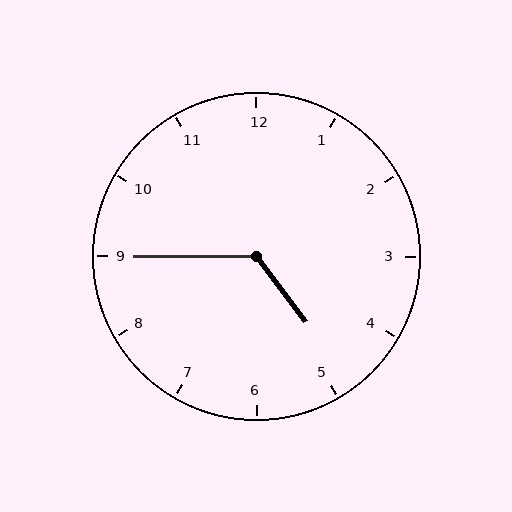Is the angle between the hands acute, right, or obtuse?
It is obtuse.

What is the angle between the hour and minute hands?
Approximately 128 degrees.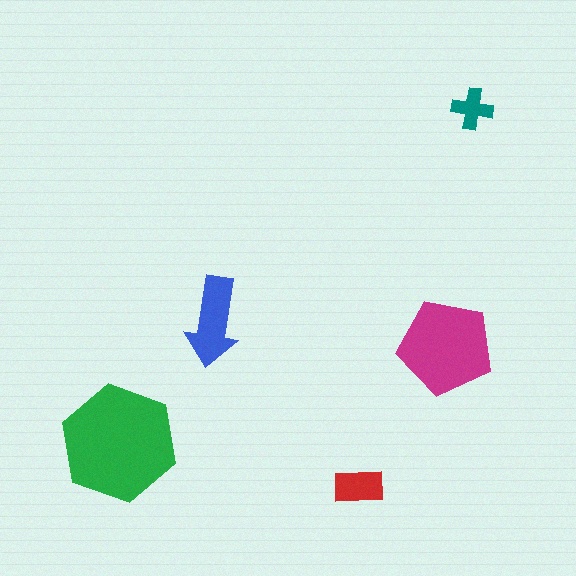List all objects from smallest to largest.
The teal cross, the red rectangle, the blue arrow, the magenta pentagon, the green hexagon.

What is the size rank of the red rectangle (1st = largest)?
4th.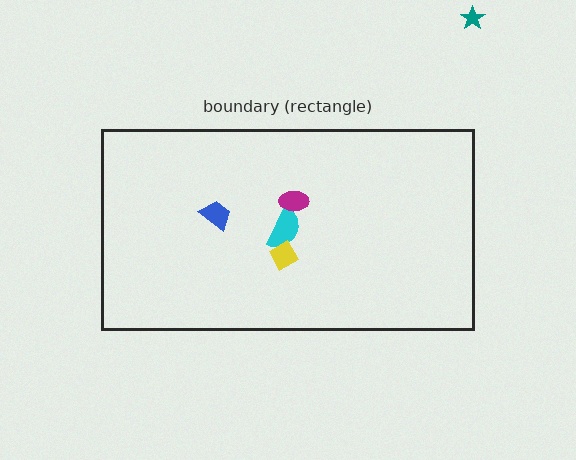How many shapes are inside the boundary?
4 inside, 1 outside.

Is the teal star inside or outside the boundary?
Outside.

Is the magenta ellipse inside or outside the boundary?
Inside.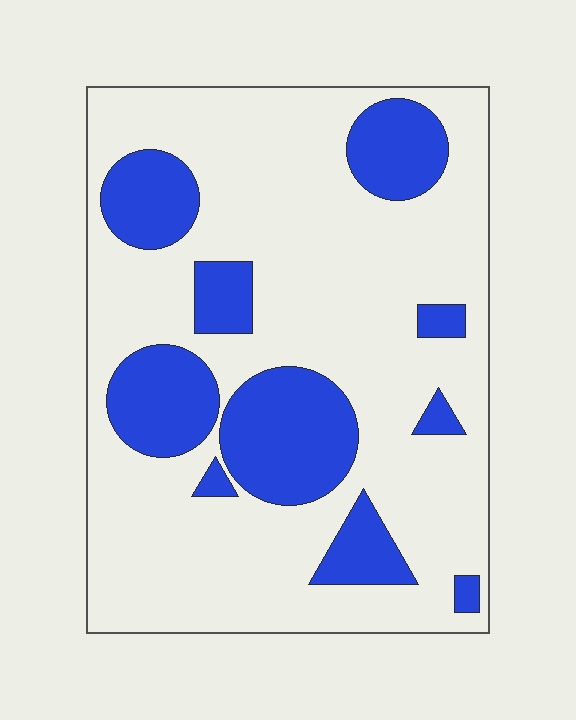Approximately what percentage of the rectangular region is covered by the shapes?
Approximately 25%.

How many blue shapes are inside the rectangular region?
10.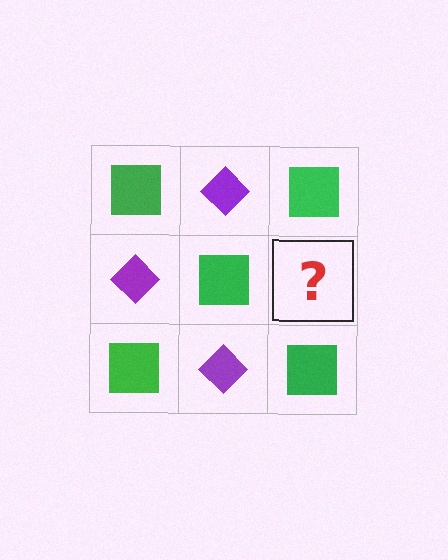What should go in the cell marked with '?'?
The missing cell should contain a purple diamond.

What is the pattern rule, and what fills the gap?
The rule is that it alternates green square and purple diamond in a checkerboard pattern. The gap should be filled with a purple diamond.